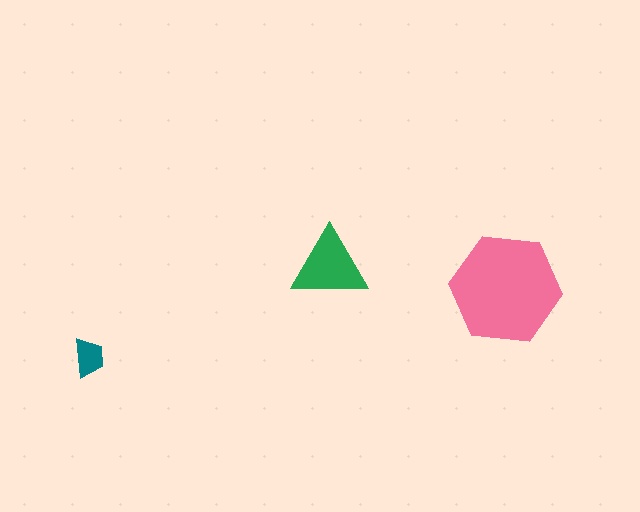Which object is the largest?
The pink hexagon.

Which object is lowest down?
The teal trapezoid is bottommost.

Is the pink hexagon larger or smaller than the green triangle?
Larger.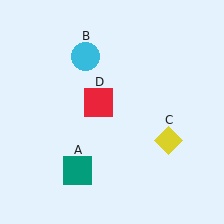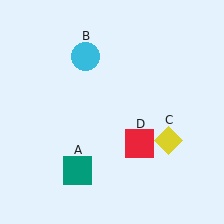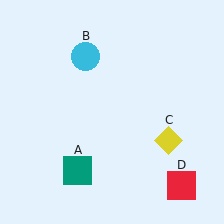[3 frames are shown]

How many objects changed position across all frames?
1 object changed position: red square (object D).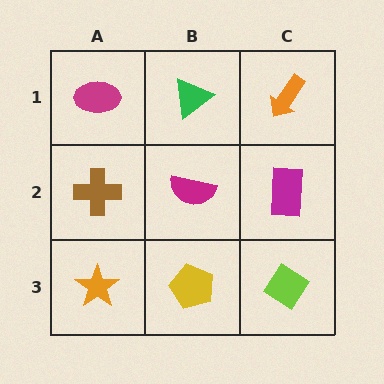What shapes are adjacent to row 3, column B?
A magenta semicircle (row 2, column B), an orange star (row 3, column A), a lime diamond (row 3, column C).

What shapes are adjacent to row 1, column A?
A brown cross (row 2, column A), a green triangle (row 1, column B).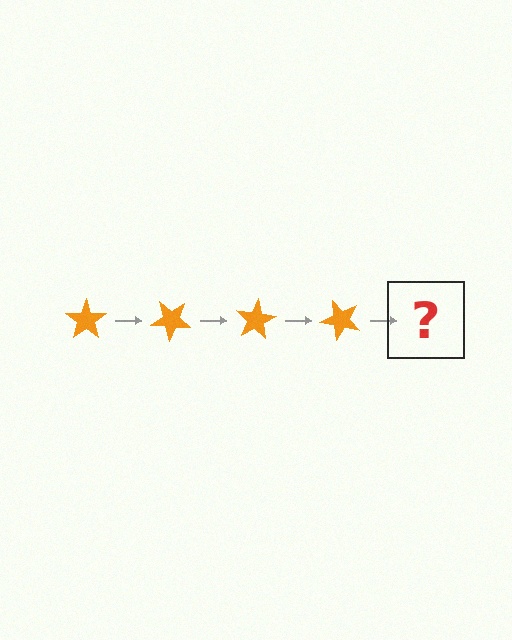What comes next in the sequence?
The next element should be an orange star rotated 160 degrees.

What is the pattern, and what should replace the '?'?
The pattern is that the star rotates 40 degrees each step. The '?' should be an orange star rotated 160 degrees.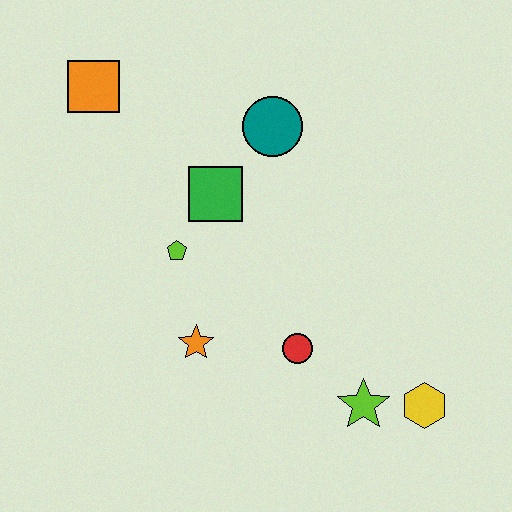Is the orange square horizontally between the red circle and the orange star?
No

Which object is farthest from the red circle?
The orange square is farthest from the red circle.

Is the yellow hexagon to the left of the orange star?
No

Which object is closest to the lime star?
The yellow hexagon is closest to the lime star.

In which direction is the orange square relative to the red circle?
The orange square is above the red circle.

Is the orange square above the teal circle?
Yes